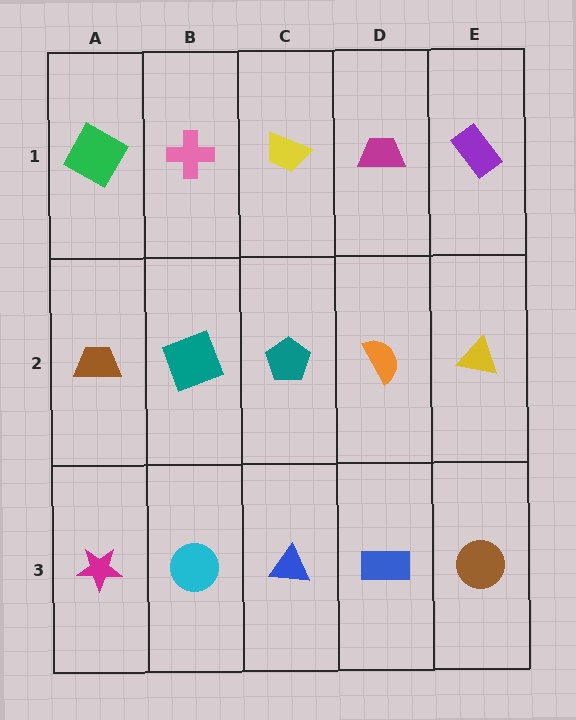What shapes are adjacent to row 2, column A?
A green square (row 1, column A), a magenta star (row 3, column A), a teal square (row 2, column B).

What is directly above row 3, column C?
A teal pentagon.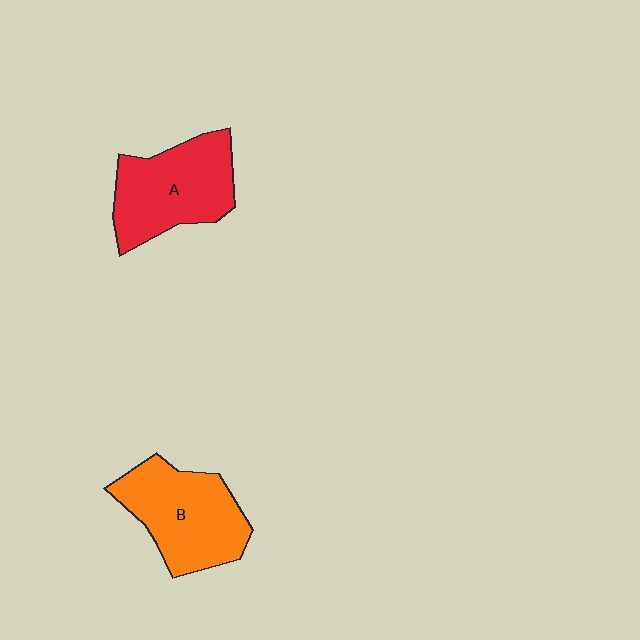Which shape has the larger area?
Shape B (orange).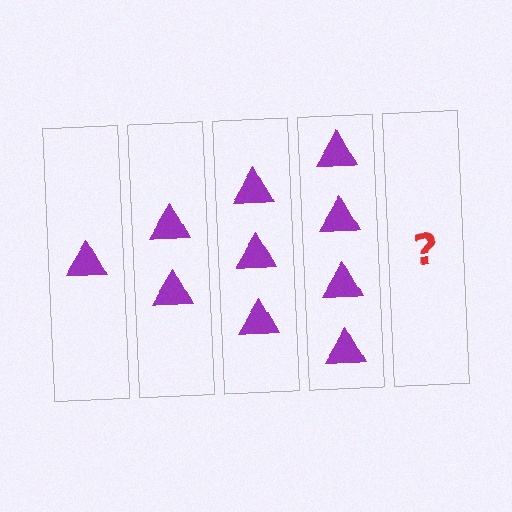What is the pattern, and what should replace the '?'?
The pattern is that each step adds one more triangle. The '?' should be 5 triangles.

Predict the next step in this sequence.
The next step is 5 triangles.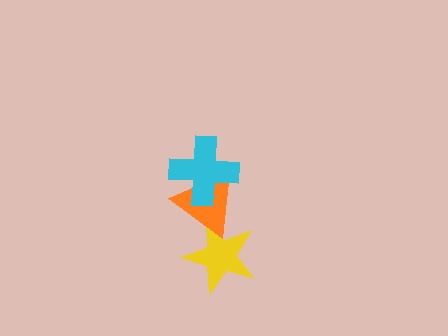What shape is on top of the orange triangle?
The cyan cross is on top of the orange triangle.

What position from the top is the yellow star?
The yellow star is 3rd from the top.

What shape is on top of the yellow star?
The orange triangle is on top of the yellow star.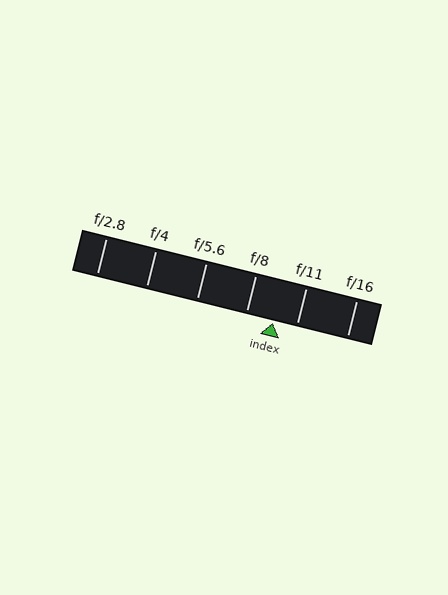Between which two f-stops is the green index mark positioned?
The index mark is between f/8 and f/11.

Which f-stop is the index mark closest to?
The index mark is closest to f/11.